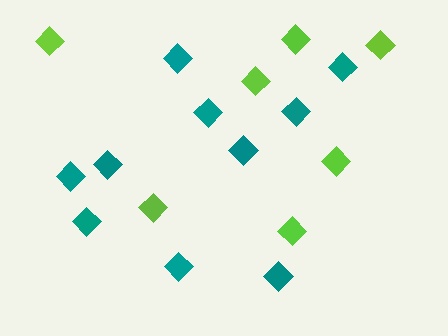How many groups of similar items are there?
There are 2 groups: one group of lime diamonds (7) and one group of teal diamonds (10).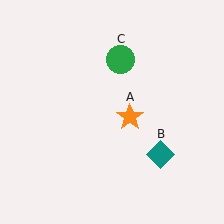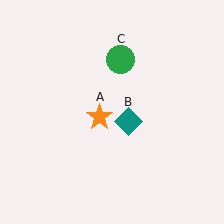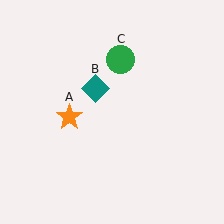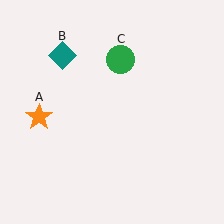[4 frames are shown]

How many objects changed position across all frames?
2 objects changed position: orange star (object A), teal diamond (object B).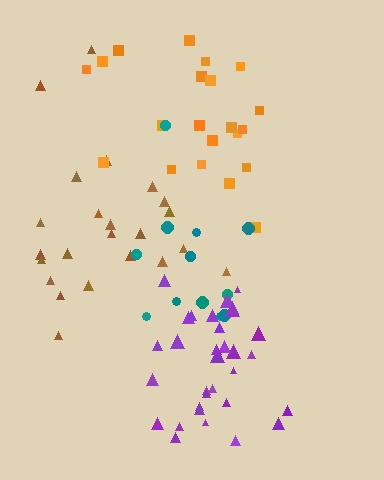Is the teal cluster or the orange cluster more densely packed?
Teal.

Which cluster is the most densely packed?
Purple.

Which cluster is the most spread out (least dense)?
Orange.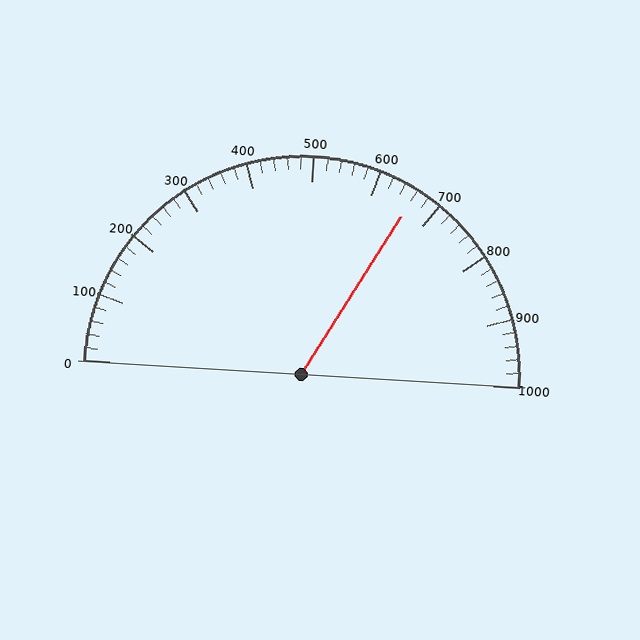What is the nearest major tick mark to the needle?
The nearest major tick mark is 700.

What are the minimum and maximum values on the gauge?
The gauge ranges from 0 to 1000.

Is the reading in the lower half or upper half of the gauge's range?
The reading is in the upper half of the range (0 to 1000).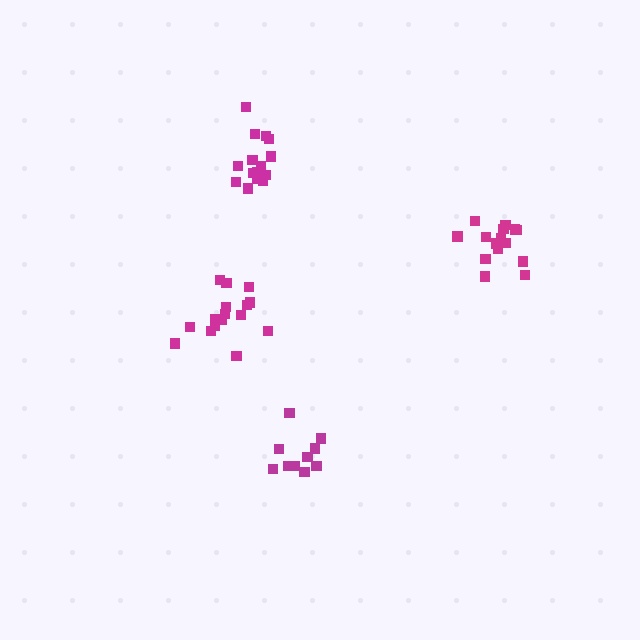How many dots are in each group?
Group 1: 10 dots, Group 2: 15 dots, Group 3: 16 dots, Group 4: 16 dots (57 total).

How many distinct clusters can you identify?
There are 4 distinct clusters.